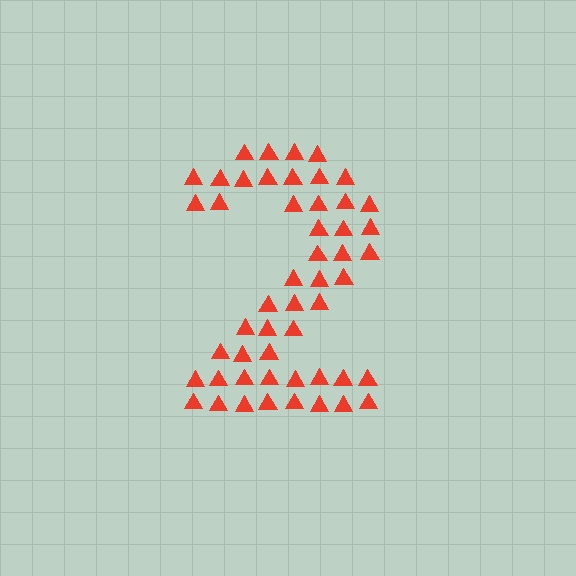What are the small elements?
The small elements are triangles.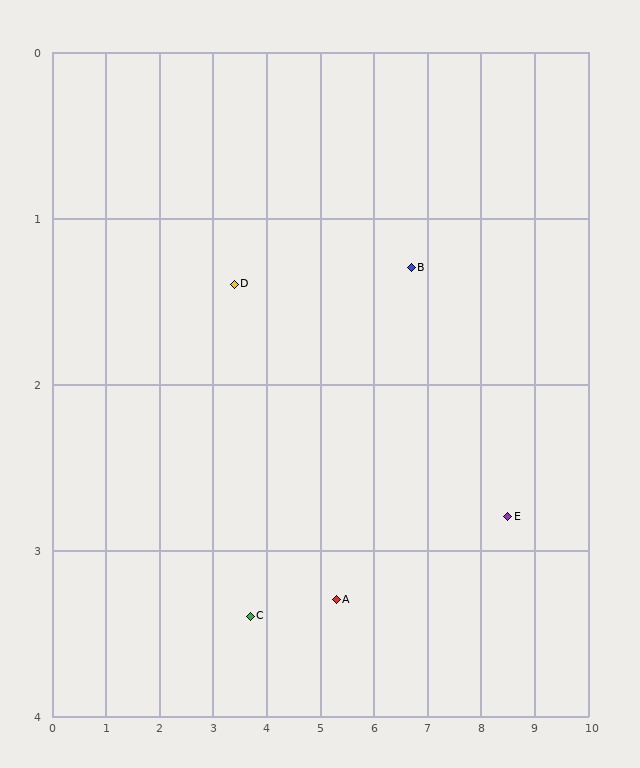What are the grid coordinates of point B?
Point B is at approximately (6.7, 1.3).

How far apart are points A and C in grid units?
Points A and C are about 1.6 grid units apart.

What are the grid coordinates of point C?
Point C is at approximately (3.7, 3.4).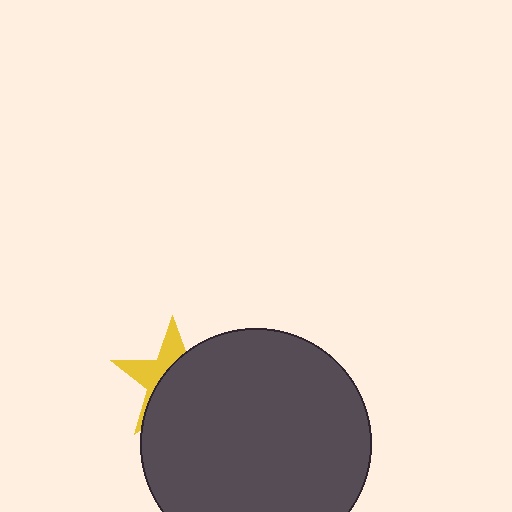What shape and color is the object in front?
The object in front is a dark gray circle.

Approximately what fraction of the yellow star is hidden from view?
Roughly 63% of the yellow star is hidden behind the dark gray circle.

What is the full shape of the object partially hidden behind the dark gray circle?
The partially hidden object is a yellow star.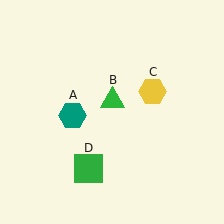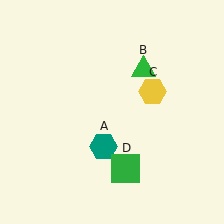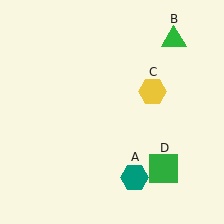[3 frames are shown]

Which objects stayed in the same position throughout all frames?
Yellow hexagon (object C) remained stationary.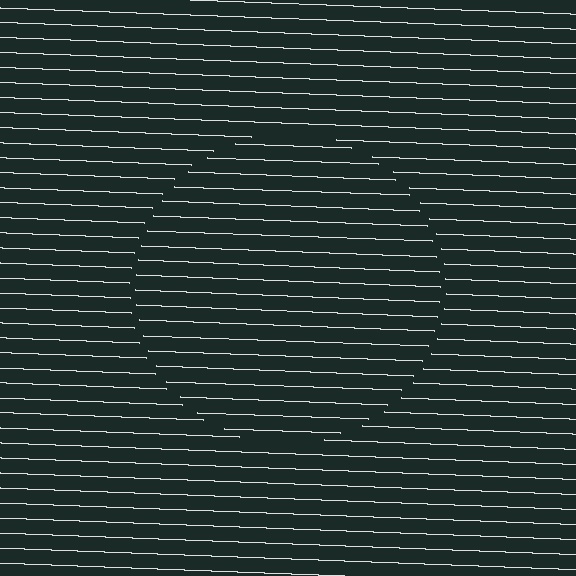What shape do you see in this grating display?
An illusory circle. The interior of the shape contains the same grating, shifted by half a period — the contour is defined by the phase discontinuity where line-ends from the inner and outer gratings abut.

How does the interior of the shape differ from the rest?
The interior of the shape contains the same grating, shifted by half a period — the contour is defined by the phase discontinuity where line-ends from the inner and outer gratings abut.